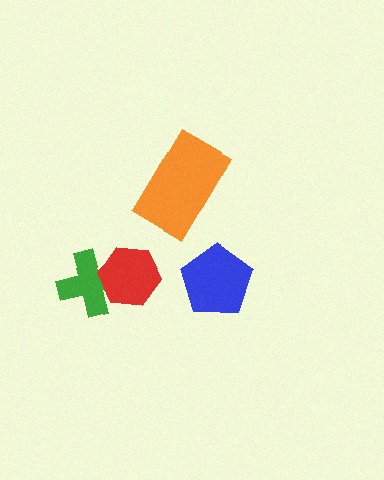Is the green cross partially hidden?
Yes, it is partially covered by another shape.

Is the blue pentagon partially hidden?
No, no other shape covers it.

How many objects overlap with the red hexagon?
1 object overlaps with the red hexagon.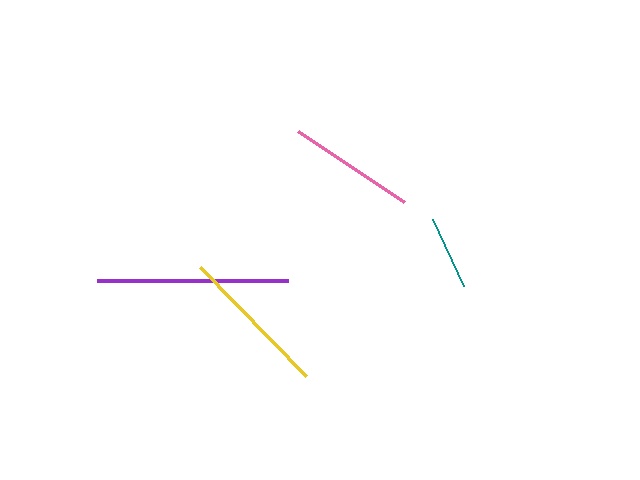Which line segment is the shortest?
The teal line is the shortest at approximately 73 pixels.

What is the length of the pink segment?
The pink segment is approximately 128 pixels long.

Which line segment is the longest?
The purple line is the longest at approximately 191 pixels.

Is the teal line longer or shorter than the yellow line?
The yellow line is longer than the teal line.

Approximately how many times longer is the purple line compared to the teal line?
The purple line is approximately 2.6 times the length of the teal line.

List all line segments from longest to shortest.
From longest to shortest: purple, yellow, pink, teal.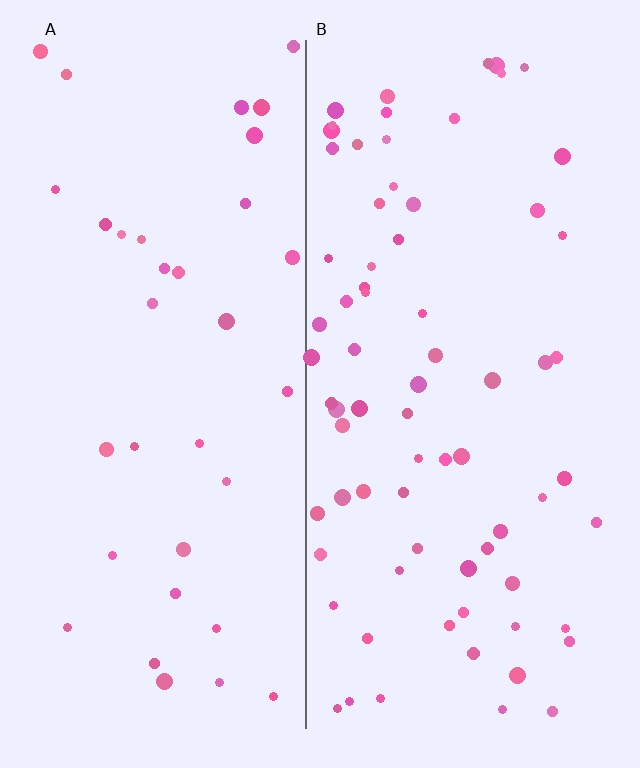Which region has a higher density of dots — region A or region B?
B (the right).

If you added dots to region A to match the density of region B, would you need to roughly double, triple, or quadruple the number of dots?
Approximately double.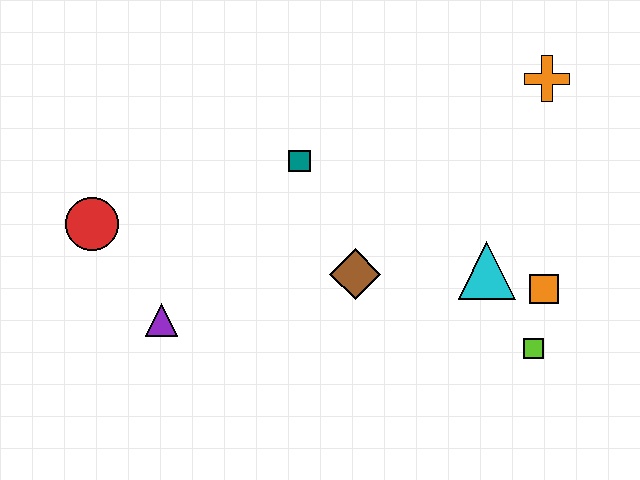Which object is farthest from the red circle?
The orange cross is farthest from the red circle.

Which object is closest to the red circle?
The purple triangle is closest to the red circle.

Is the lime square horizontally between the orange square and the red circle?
Yes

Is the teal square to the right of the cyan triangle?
No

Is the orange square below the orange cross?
Yes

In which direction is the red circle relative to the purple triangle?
The red circle is above the purple triangle.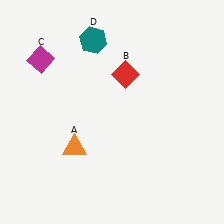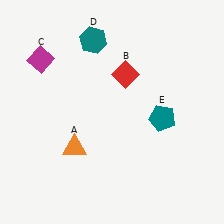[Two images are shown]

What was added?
A teal pentagon (E) was added in Image 2.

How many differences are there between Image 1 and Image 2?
There is 1 difference between the two images.